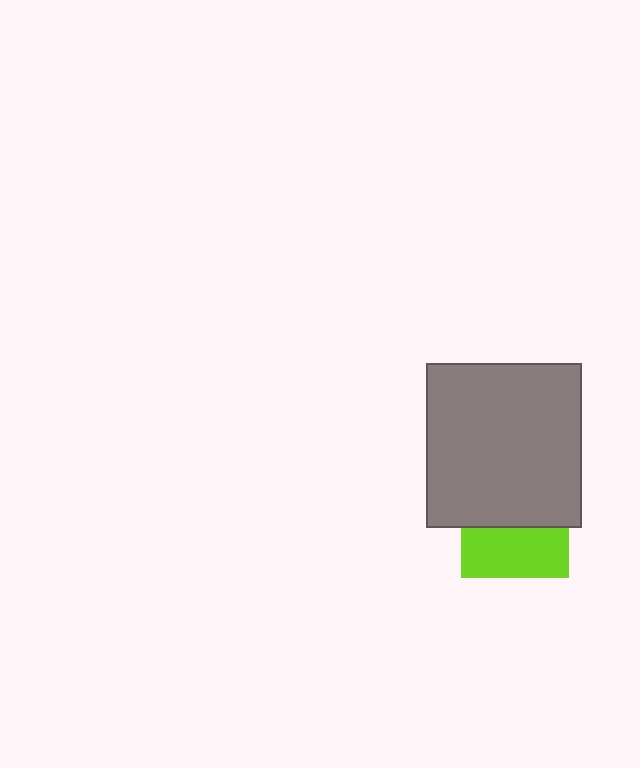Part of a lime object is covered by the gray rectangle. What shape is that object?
It is a square.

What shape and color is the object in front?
The object in front is a gray rectangle.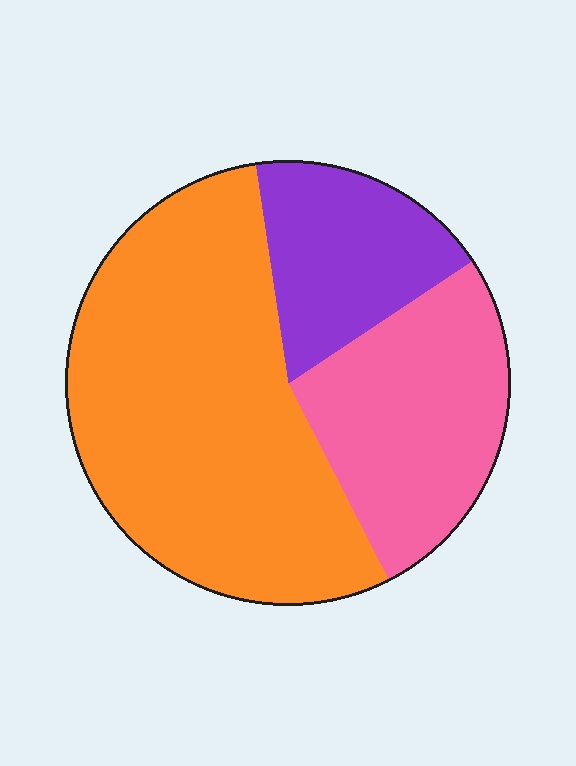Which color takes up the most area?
Orange, at roughly 55%.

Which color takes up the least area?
Purple, at roughly 20%.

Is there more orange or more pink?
Orange.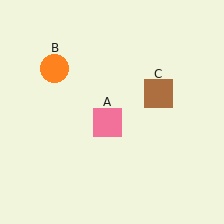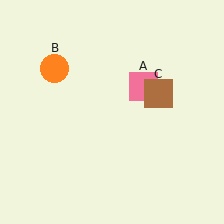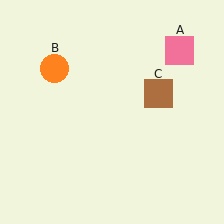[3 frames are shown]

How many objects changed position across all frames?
1 object changed position: pink square (object A).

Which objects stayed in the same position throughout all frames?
Orange circle (object B) and brown square (object C) remained stationary.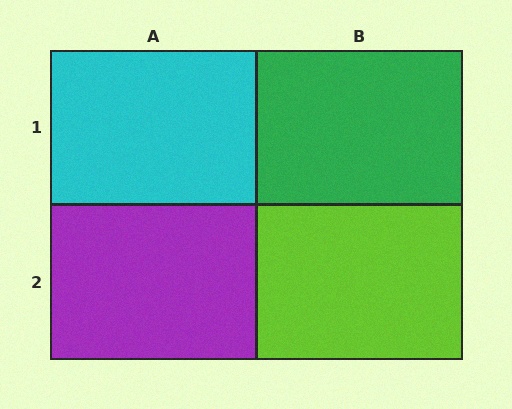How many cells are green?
1 cell is green.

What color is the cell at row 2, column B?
Lime.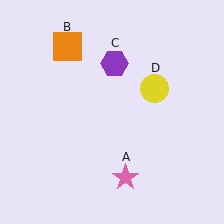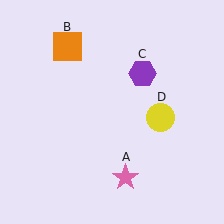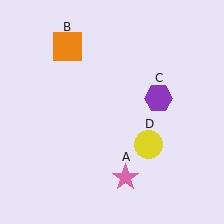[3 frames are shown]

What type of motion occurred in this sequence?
The purple hexagon (object C), yellow circle (object D) rotated clockwise around the center of the scene.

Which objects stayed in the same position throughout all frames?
Pink star (object A) and orange square (object B) remained stationary.